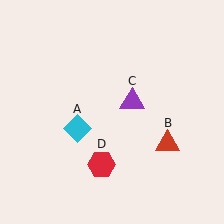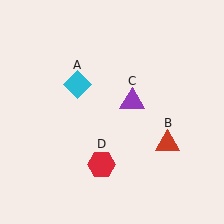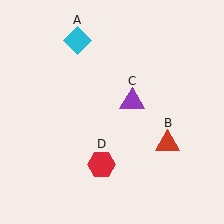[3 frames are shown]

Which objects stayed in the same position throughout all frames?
Red triangle (object B) and purple triangle (object C) and red hexagon (object D) remained stationary.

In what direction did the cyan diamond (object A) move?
The cyan diamond (object A) moved up.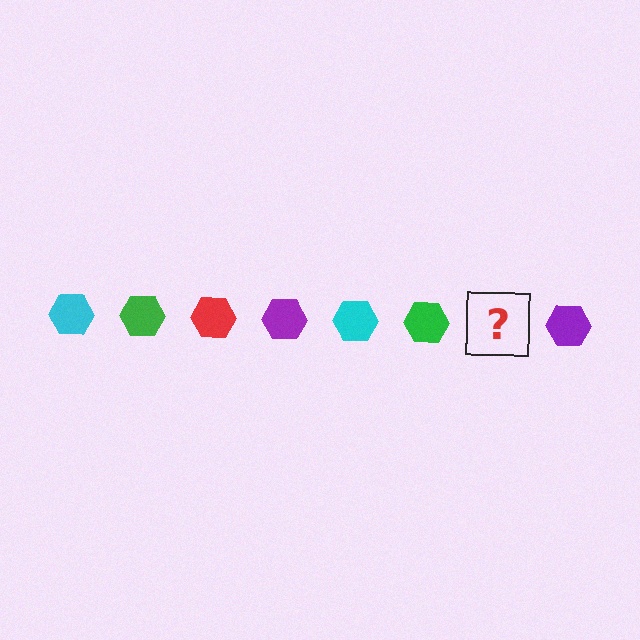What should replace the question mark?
The question mark should be replaced with a red hexagon.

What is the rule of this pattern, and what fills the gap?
The rule is that the pattern cycles through cyan, green, red, purple hexagons. The gap should be filled with a red hexagon.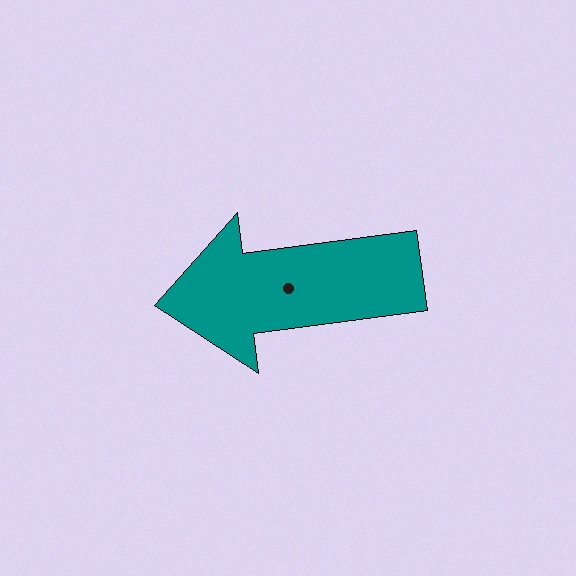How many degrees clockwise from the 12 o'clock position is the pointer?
Approximately 262 degrees.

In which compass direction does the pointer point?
West.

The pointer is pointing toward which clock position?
Roughly 9 o'clock.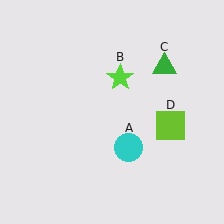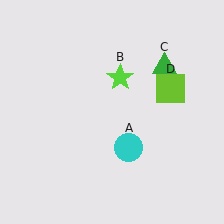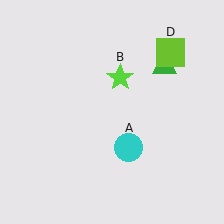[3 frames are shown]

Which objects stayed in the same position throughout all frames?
Cyan circle (object A) and lime star (object B) and green triangle (object C) remained stationary.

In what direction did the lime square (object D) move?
The lime square (object D) moved up.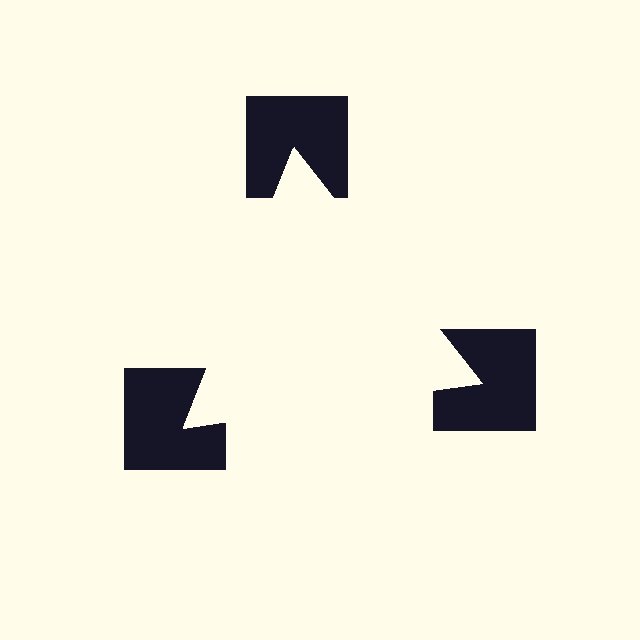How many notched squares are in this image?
There are 3 — one at each vertex of the illusory triangle.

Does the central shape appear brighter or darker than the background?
It typically appears slightly brighter than the background, even though no actual brightness change is drawn.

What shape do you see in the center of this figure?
An illusory triangle — its edges are inferred from the aligned wedge cuts in the notched squares, not physically drawn.